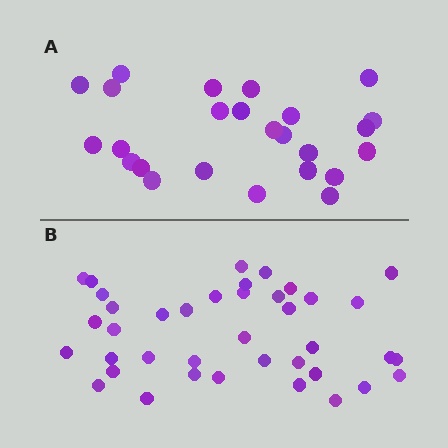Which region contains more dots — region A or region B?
Region B (the bottom region) has more dots.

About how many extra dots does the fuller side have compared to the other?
Region B has approximately 15 more dots than region A.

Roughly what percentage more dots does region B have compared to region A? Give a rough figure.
About 55% more.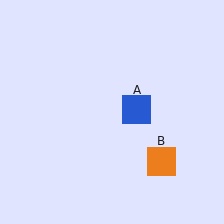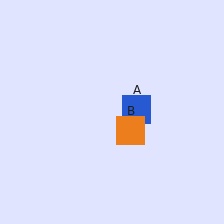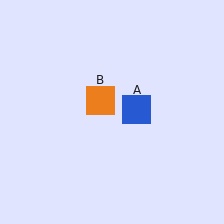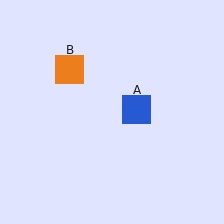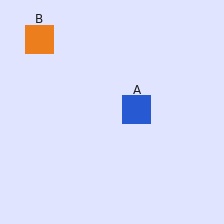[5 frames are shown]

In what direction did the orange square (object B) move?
The orange square (object B) moved up and to the left.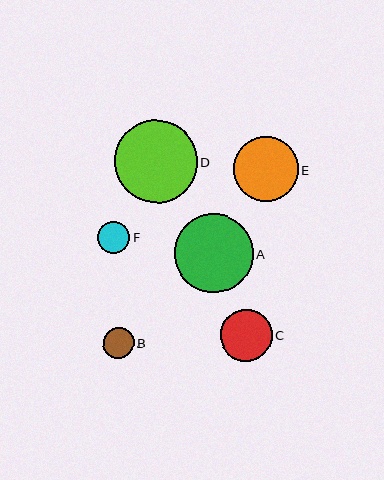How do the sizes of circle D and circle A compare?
Circle D and circle A are approximately the same size.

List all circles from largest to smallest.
From largest to smallest: D, A, E, C, F, B.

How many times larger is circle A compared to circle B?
Circle A is approximately 2.5 times the size of circle B.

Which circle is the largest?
Circle D is the largest with a size of approximately 83 pixels.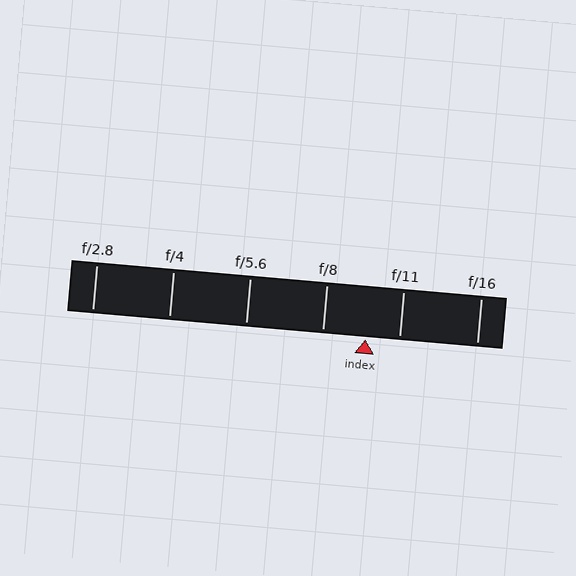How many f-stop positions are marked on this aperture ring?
There are 6 f-stop positions marked.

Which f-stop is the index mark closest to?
The index mark is closest to f/11.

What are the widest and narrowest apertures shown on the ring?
The widest aperture shown is f/2.8 and the narrowest is f/16.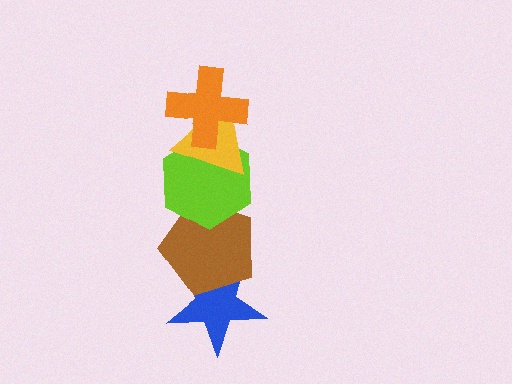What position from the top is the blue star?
The blue star is 5th from the top.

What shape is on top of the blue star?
The brown pentagon is on top of the blue star.